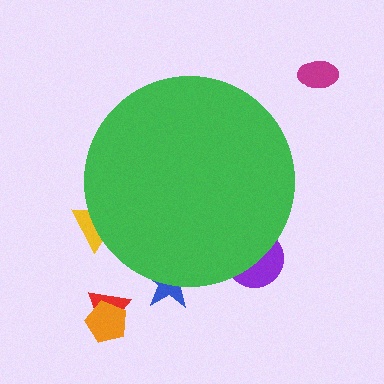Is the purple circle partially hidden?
Yes, the purple circle is partially hidden behind the green circle.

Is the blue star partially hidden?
Yes, the blue star is partially hidden behind the green circle.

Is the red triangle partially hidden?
No, the red triangle is fully visible.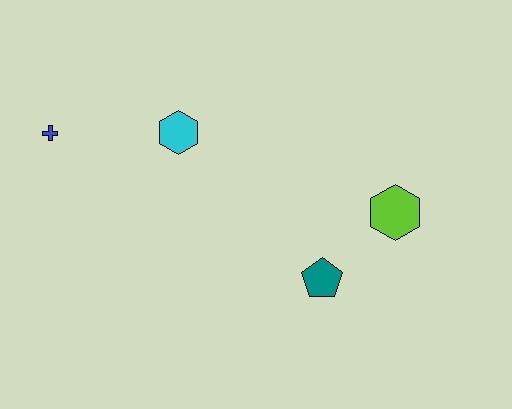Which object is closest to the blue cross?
The cyan hexagon is closest to the blue cross.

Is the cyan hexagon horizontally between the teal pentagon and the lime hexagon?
No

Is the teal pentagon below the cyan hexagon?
Yes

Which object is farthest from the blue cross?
The lime hexagon is farthest from the blue cross.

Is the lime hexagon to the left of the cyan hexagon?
No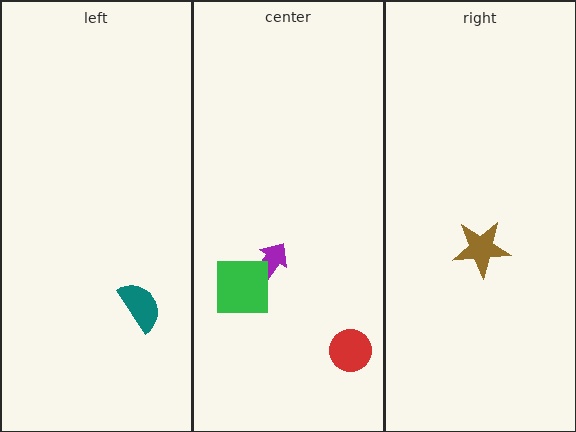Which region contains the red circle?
The center region.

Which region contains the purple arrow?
The center region.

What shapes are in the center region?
The red circle, the purple arrow, the green square.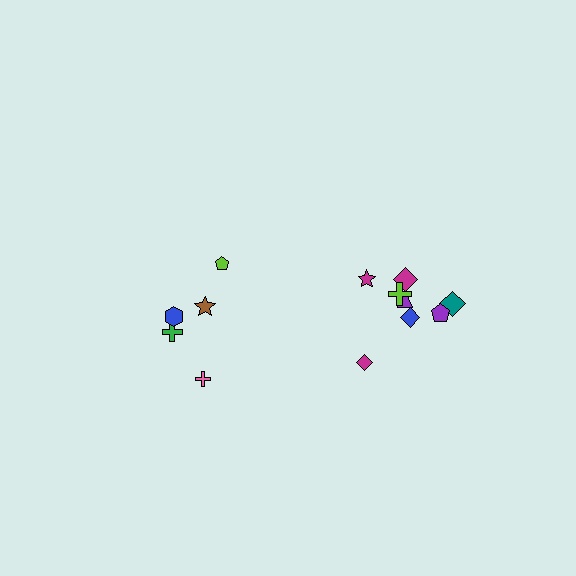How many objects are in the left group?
There are 5 objects.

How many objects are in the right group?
There are 8 objects.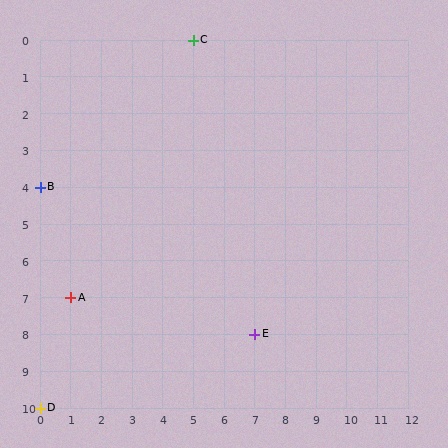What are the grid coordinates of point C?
Point C is at grid coordinates (5, 0).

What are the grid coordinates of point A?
Point A is at grid coordinates (1, 7).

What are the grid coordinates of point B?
Point B is at grid coordinates (0, 4).